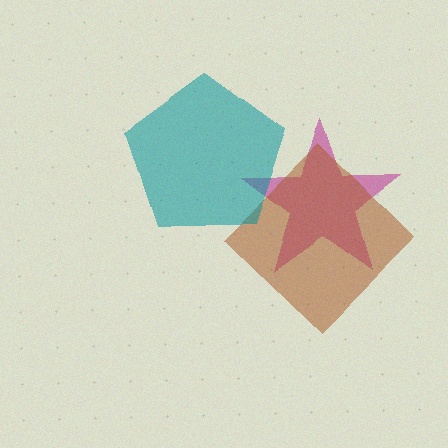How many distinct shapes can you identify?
There are 3 distinct shapes: a magenta star, a brown diamond, a teal pentagon.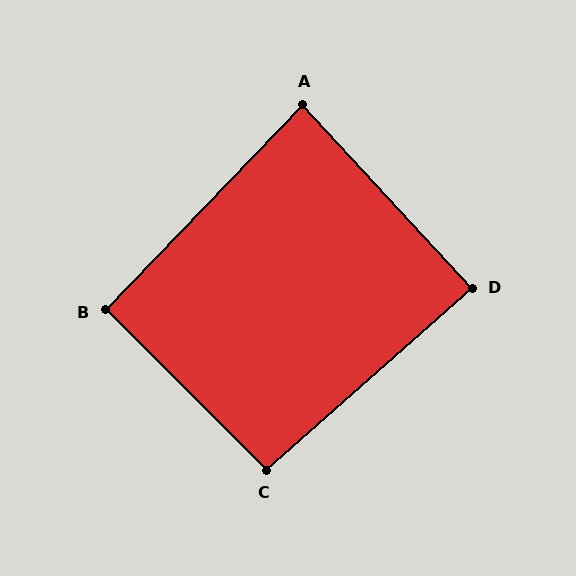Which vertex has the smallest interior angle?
A, at approximately 87 degrees.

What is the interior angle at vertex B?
Approximately 91 degrees (approximately right).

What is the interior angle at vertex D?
Approximately 89 degrees (approximately right).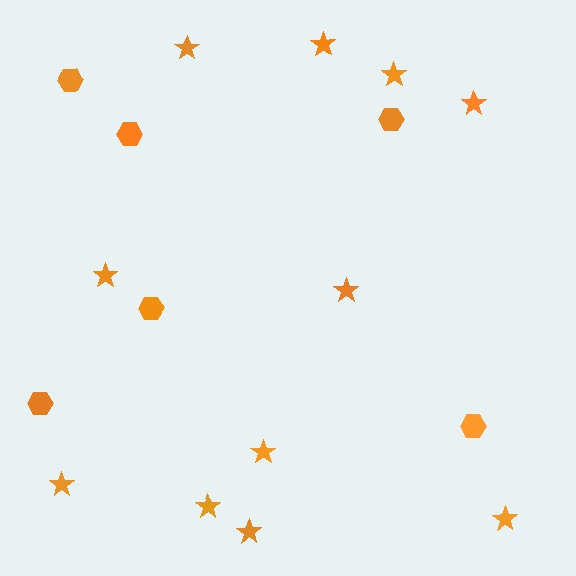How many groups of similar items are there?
There are 2 groups: one group of stars (11) and one group of hexagons (6).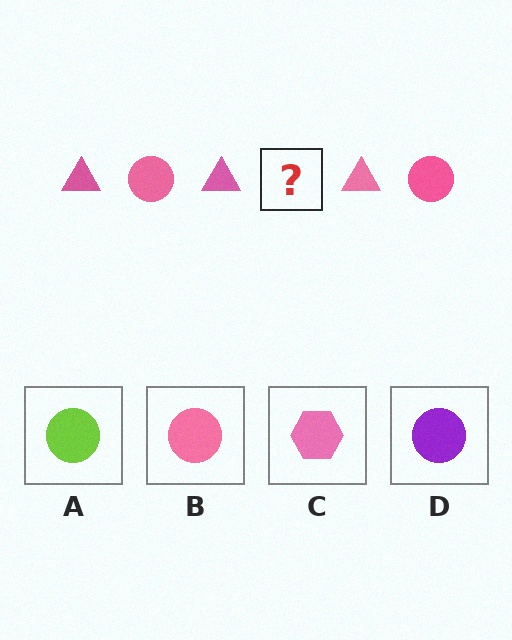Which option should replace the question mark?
Option B.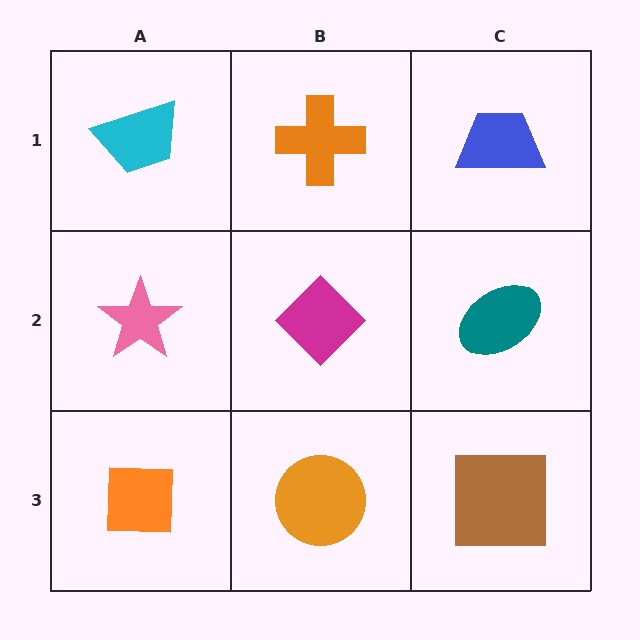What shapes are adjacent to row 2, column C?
A blue trapezoid (row 1, column C), a brown square (row 3, column C), a magenta diamond (row 2, column B).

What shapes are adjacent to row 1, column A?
A pink star (row 2, column A), an orange cross (row 1, column B).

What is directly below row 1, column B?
A magenta diamond.